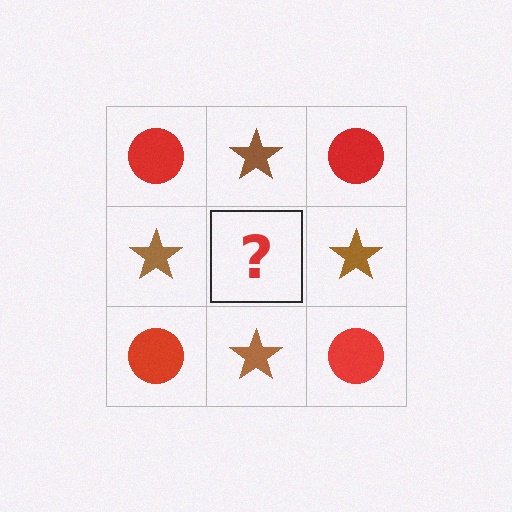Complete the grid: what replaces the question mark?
The question mark should be replaced with a red circle.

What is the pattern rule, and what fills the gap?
The rule is that it alternates red circle and brown star in a checkerboard pattern. The gap should be filled with a red circle.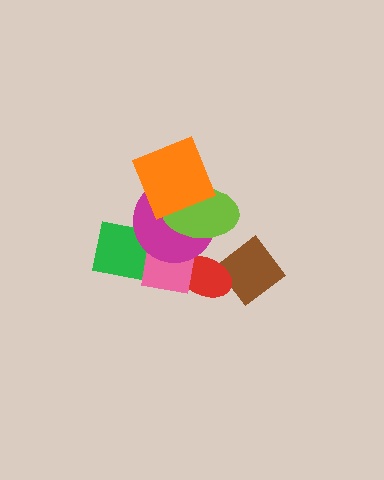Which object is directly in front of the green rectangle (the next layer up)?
The pink rectangle is directly in front of the green rectangle.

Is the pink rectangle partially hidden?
Yes, it is partially covered by another shape.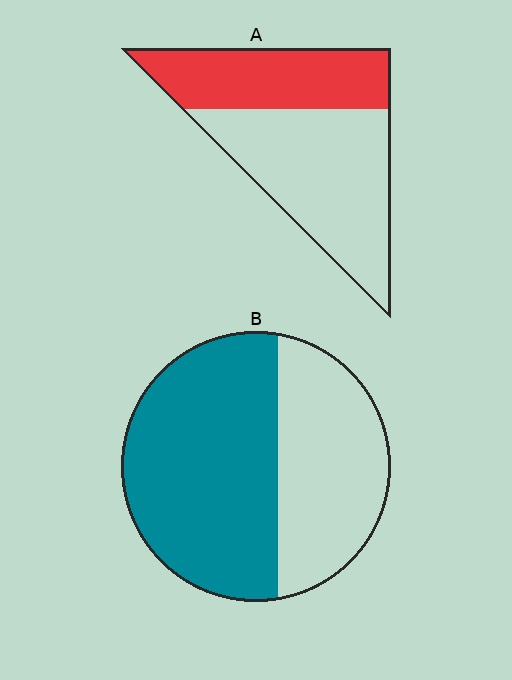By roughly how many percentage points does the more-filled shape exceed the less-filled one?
By roughly 20 percentage points (B over A).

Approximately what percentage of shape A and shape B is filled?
A is approximately 40% and B is approximately 60%.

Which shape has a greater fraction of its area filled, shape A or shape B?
Shape B.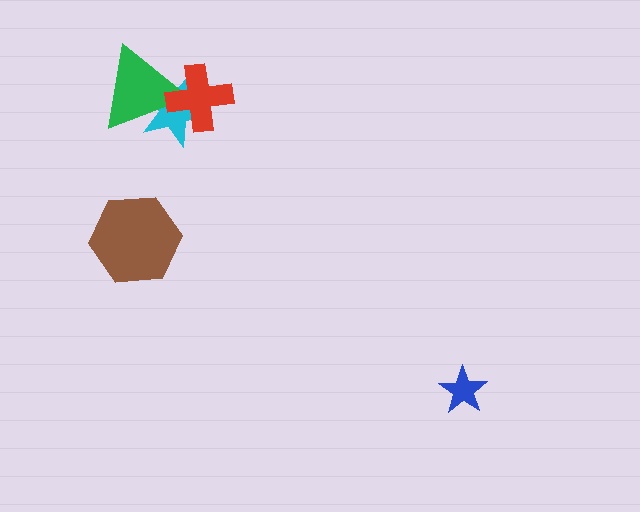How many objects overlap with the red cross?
2 objects overlap with the red cross.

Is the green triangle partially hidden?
Yes, it is partially covered by another shape.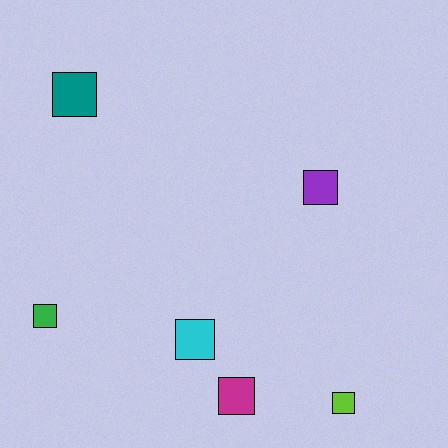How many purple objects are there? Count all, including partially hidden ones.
There is 1 purple object.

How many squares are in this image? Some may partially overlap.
There are 6 squares.